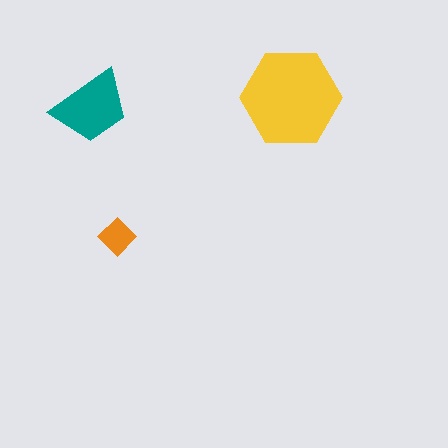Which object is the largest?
The yellow hexagon.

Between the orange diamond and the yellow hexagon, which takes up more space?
The yellow hexagon.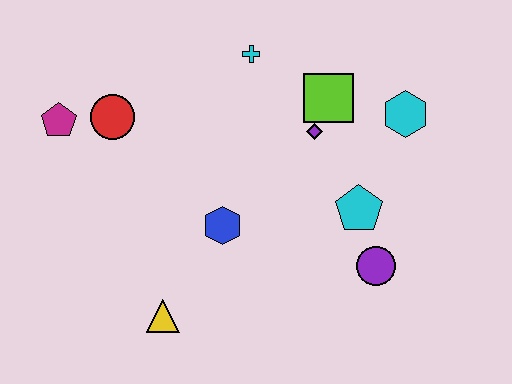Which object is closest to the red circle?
The magenta pentagon is closest to the red circle.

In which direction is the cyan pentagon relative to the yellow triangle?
The cyan pentagon is to the right of the yellow triangle.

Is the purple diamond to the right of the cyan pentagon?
No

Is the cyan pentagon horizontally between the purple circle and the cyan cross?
Yes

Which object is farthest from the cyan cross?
The yellow triangle is farthest from the cyan cross.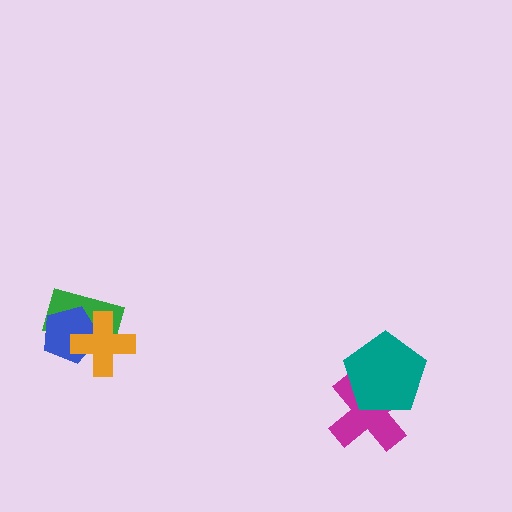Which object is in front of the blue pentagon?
The orange cross is in front of the blue pentagon.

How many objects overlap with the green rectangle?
2 objects overlap with the green rectangle.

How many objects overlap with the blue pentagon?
2 objects overlap with the blue pentagon.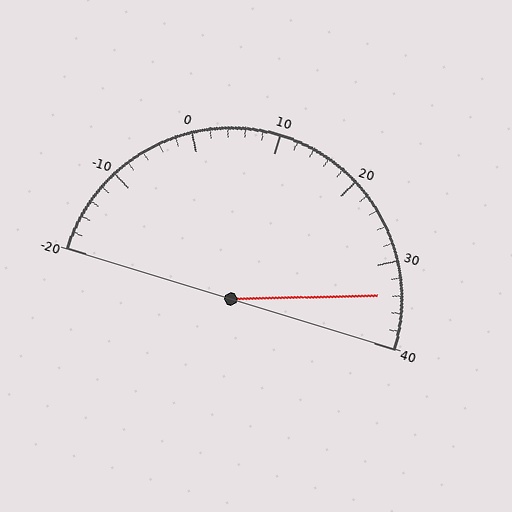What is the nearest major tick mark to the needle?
The nearest major tick mark is 30.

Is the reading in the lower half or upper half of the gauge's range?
The reading is in the upper half of the range (-20 to 40).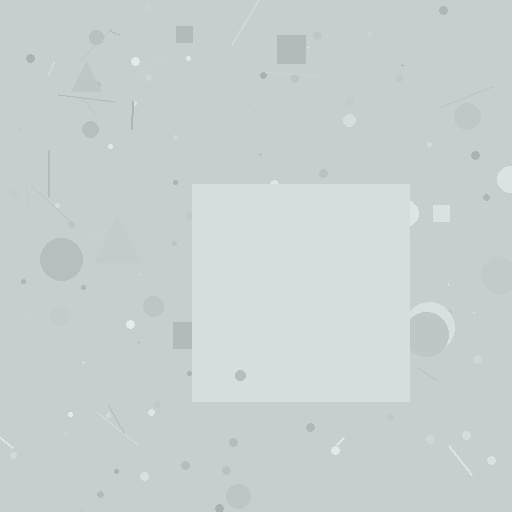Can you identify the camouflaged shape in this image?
The camouflaged shape is a square.